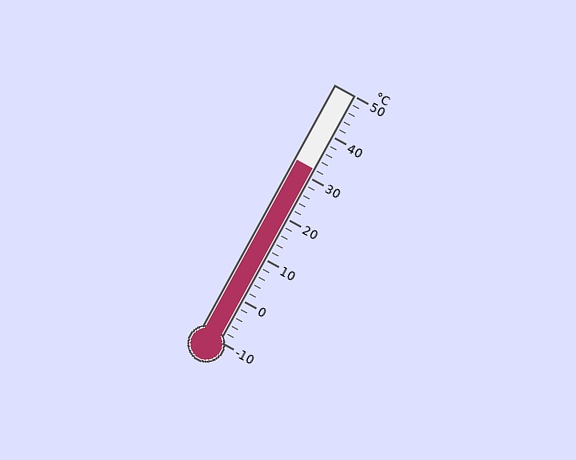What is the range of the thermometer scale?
The thermometer scale ranges from -10°C to 50°C.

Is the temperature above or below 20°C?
The temperature is above 20°C.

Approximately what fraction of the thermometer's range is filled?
The thermometer is filled to approximately 70% of its range.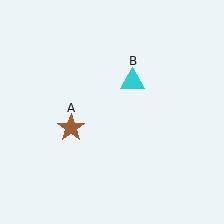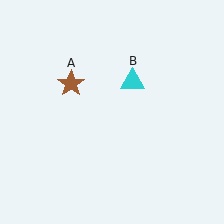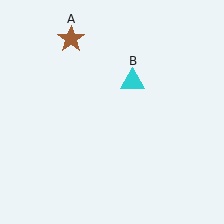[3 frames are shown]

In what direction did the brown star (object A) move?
The brown star (object A) moved up.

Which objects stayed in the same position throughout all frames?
Cyan triangle (object B) remained stationary.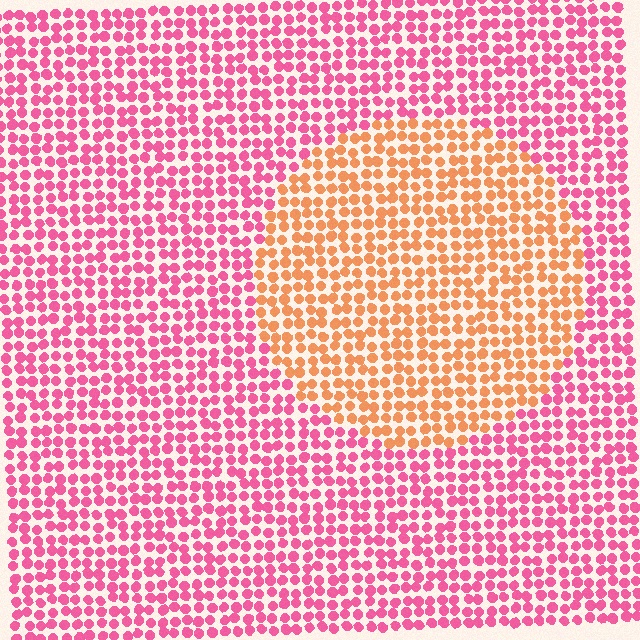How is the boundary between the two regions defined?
The boundary is defined purely by a slight shift in hue (about 49 degrees). Spacing, size, and orientation are identical on both sides.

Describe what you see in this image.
The image is filled with small pink elements in a uniform arrangement. A circle-shaped region is visible where the elements are tinted to a slightly different hue, forming a subtle color boundary.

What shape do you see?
I see a circle.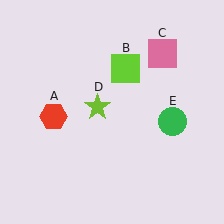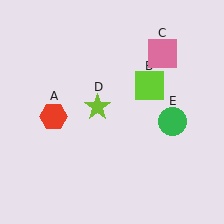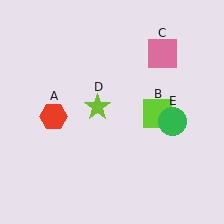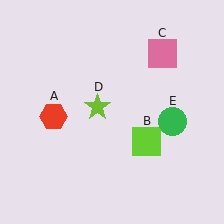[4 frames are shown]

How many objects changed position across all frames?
1 object changed position: lime square (object B).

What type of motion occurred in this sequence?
The lime square (object B) rotated clockwise around the center of the scene.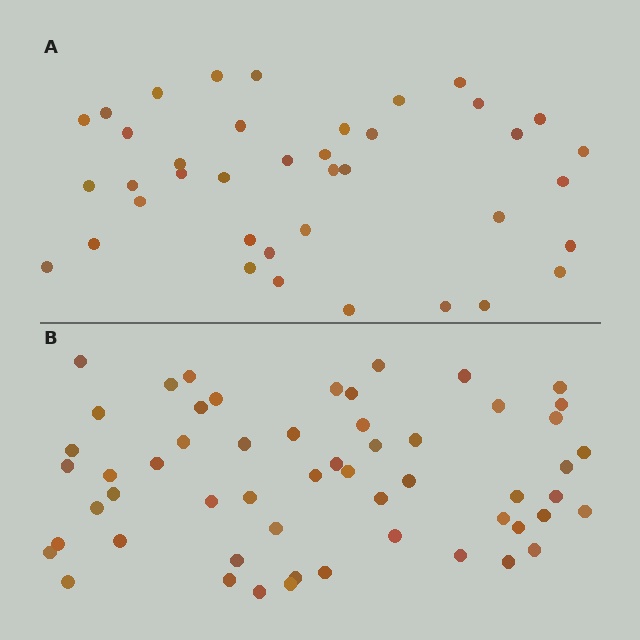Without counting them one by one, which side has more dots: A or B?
Region B (the bottom region) has more dots.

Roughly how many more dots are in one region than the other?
Region B has approximately 15 more dots than region A.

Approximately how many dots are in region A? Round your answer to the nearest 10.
About 40 dots. (The exact count is 39, which rounds to 40.)